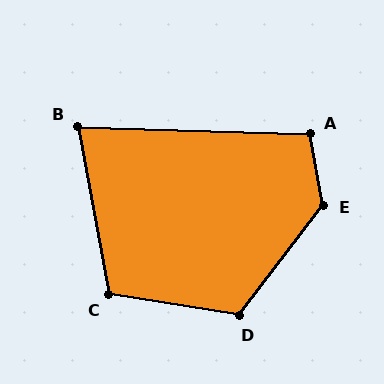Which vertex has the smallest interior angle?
B, at approximately 78 degrees.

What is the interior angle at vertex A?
Approximately 102 degrees (obtuse).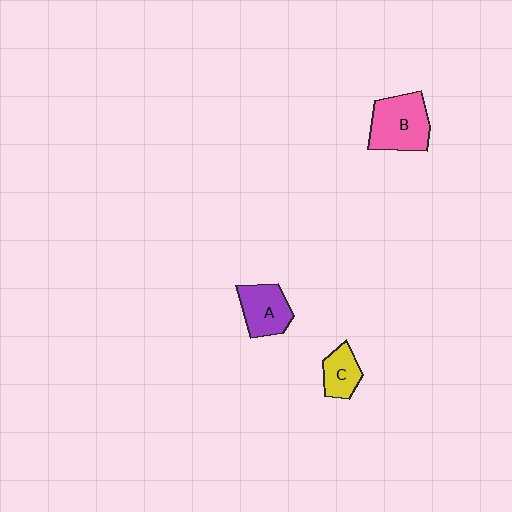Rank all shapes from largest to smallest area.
From largest to smallest: B (pink), A (purple), C (yellow).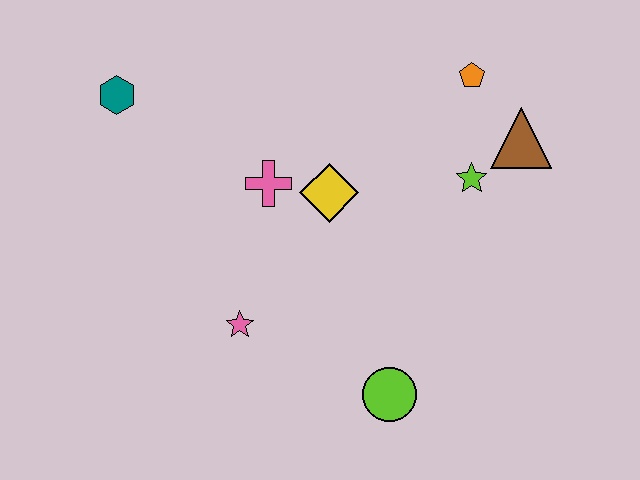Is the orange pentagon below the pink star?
No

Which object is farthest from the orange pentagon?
The teal hexagon is farthest from the orange pentagon.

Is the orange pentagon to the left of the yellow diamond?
No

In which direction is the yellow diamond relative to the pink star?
The yellow diamond is above the pink star.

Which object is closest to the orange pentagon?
The brown triangle is closest to the orange pentagon.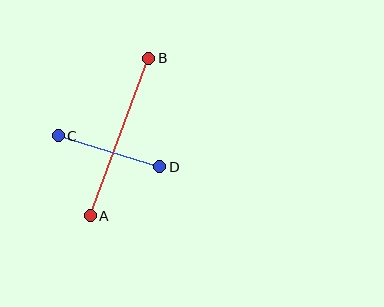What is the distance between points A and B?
The distance is approximately 168 pixels.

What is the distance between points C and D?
The distance is approximately 106 pixels.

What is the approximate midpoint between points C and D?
The midpoint is at approximately (109, 151) pixels.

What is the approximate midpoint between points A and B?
The midpoint is at approximately (120, 137) pixels.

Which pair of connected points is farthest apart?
Points A and B are farthest apart.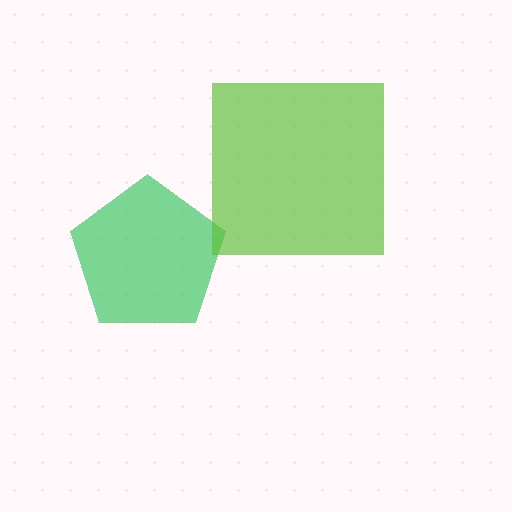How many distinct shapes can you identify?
There are 2 distinct shapes: a green pentagon, a lime square.